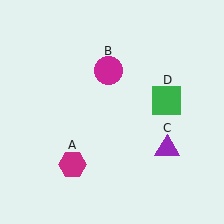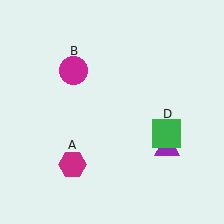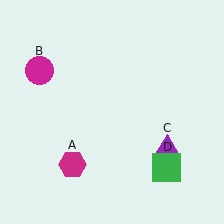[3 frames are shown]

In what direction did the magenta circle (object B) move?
The magenta circle (object B) moved left.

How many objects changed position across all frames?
2 objects changed position: magenta circle (object B), green square (object D).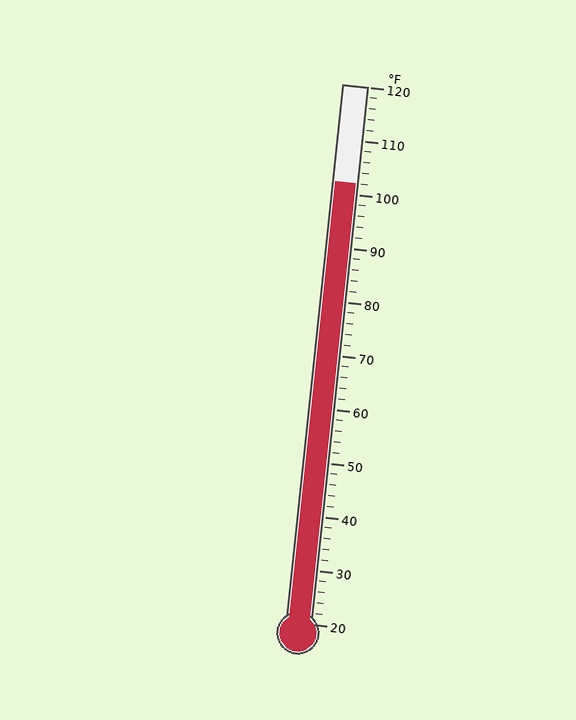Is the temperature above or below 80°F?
The temperature is above 80°F.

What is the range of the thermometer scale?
The thermometer scale ranges from 20°F to 120°F.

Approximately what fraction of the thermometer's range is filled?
The thermometer is filled to approximately 80% of its range.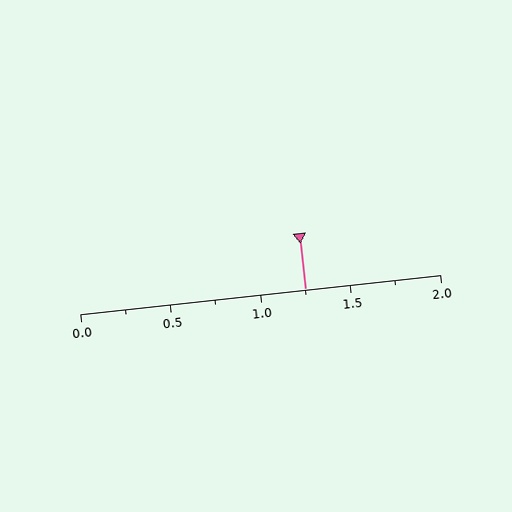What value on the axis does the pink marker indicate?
The marker indicates approximately 1.25.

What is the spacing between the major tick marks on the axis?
The major ticks are spaced 0.5 apart.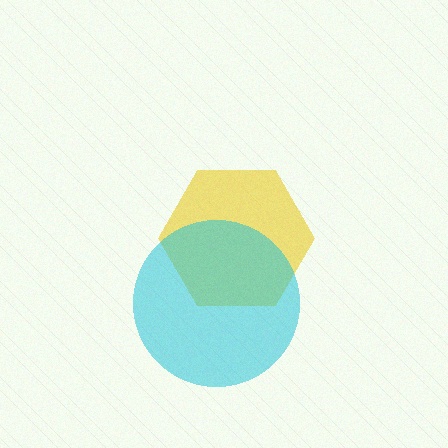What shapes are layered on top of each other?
The layered shapes are: a yellow hexagon, a cyan circle.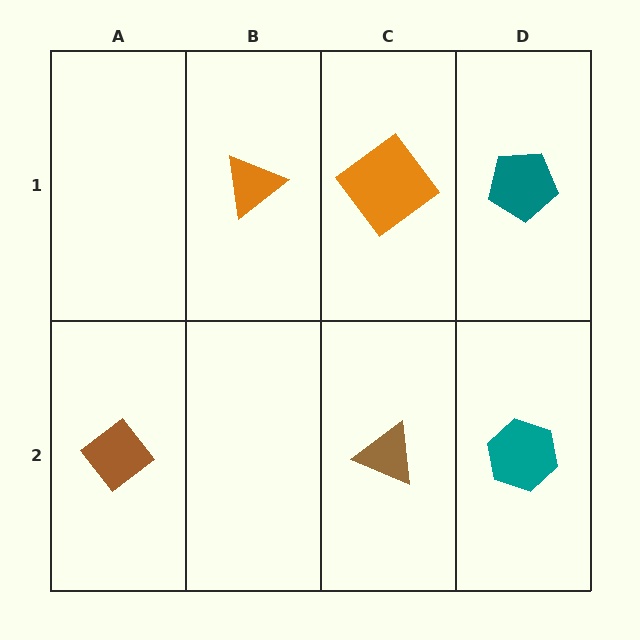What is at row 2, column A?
A brown diamond.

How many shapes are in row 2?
3 shapes.